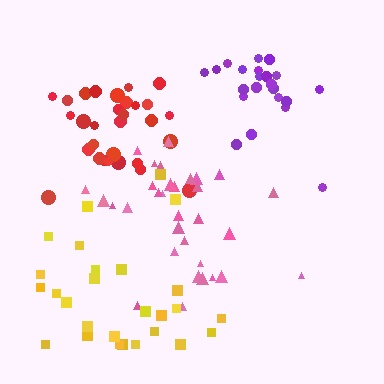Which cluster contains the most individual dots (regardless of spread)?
Pink (32).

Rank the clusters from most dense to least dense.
red, purple, pink, yellow.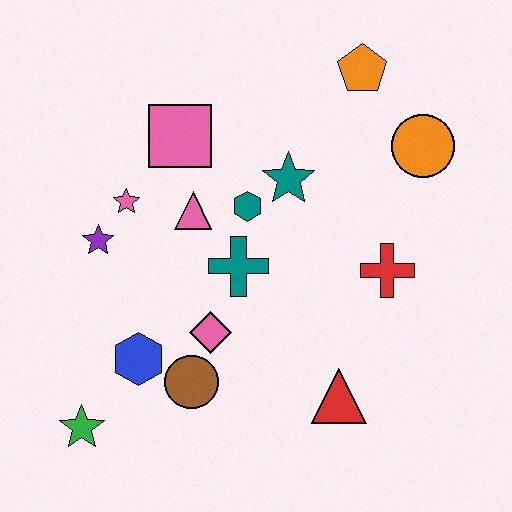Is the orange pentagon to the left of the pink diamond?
No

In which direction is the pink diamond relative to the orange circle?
The pink diamond is to the left of the orange circle.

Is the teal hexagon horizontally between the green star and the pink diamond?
No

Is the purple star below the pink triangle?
Yes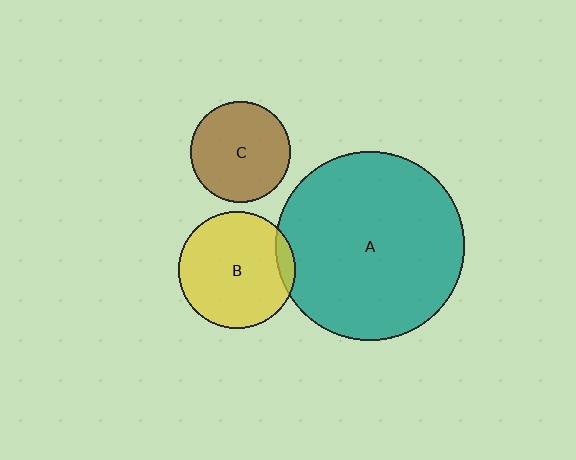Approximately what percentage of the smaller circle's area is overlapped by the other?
Approximately 10%.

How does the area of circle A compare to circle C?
Approximately 3.5 times.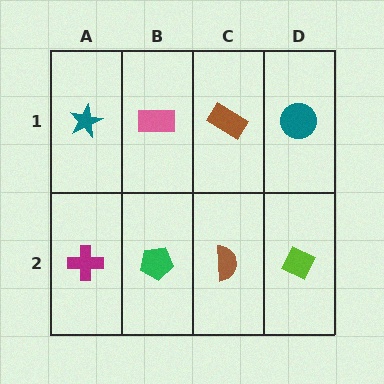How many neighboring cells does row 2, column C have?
3.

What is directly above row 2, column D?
A teal circle.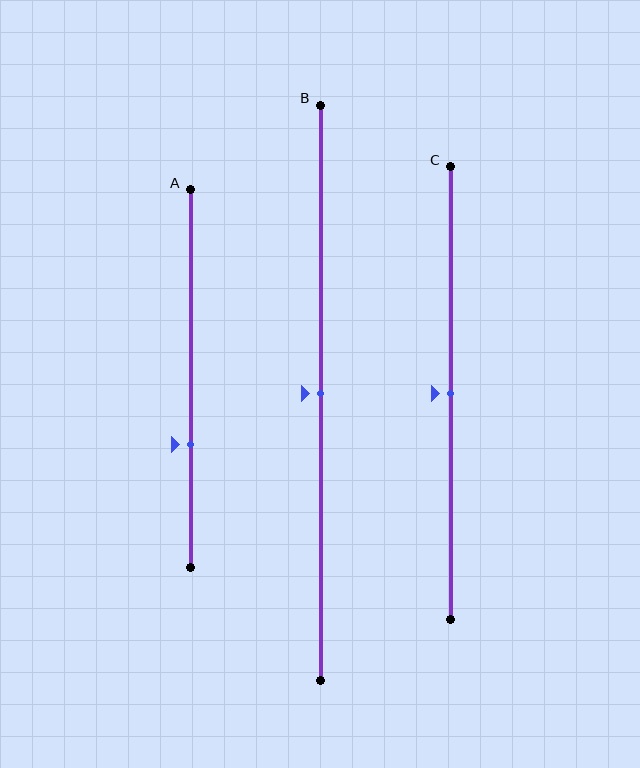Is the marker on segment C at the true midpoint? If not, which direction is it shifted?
Yes, the marker on segment C is at the true midpoint.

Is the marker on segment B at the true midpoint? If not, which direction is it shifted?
Yes, the marker on segment B is at the true midpoint.